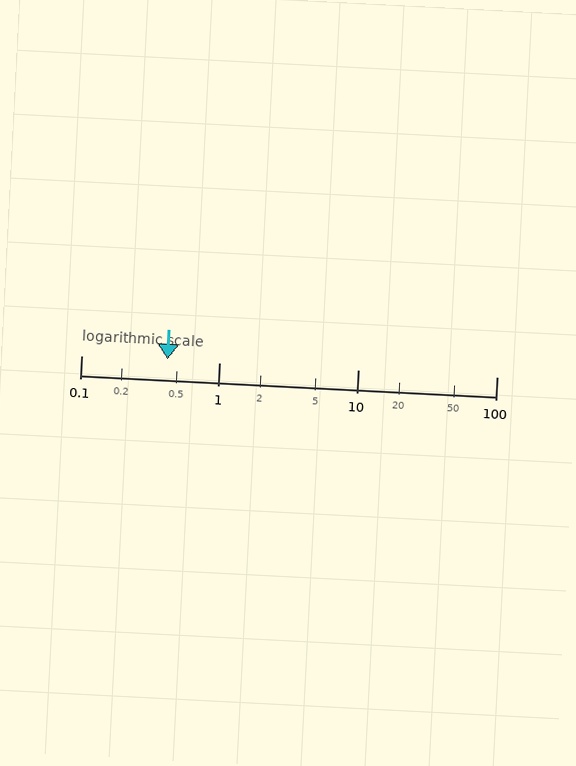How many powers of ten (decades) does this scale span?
The scale spans 3 decades, from 0.1 to 100.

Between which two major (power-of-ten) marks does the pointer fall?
The pointer is between 0.1 and 1.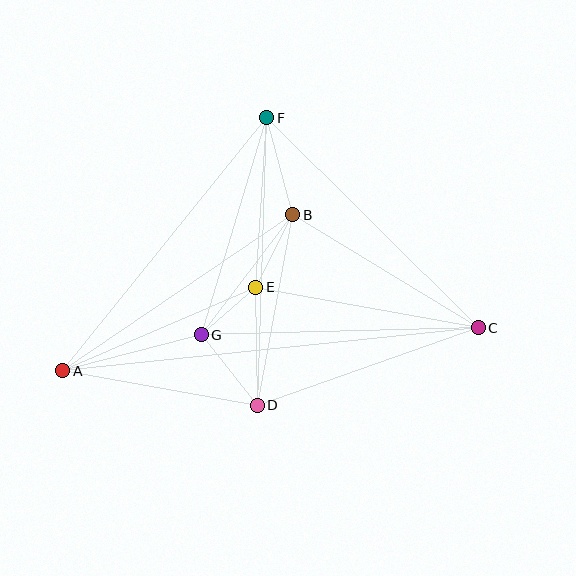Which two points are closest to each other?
Points E and G are closest to each other.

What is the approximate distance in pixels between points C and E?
The distance between C and E is approximately 226 pixels.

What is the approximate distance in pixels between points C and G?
The distance between C and G is approximately 277 pixels.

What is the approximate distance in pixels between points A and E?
The distance between A and E is approximately 210 pixels.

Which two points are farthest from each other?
Points A and C are farthest from each other.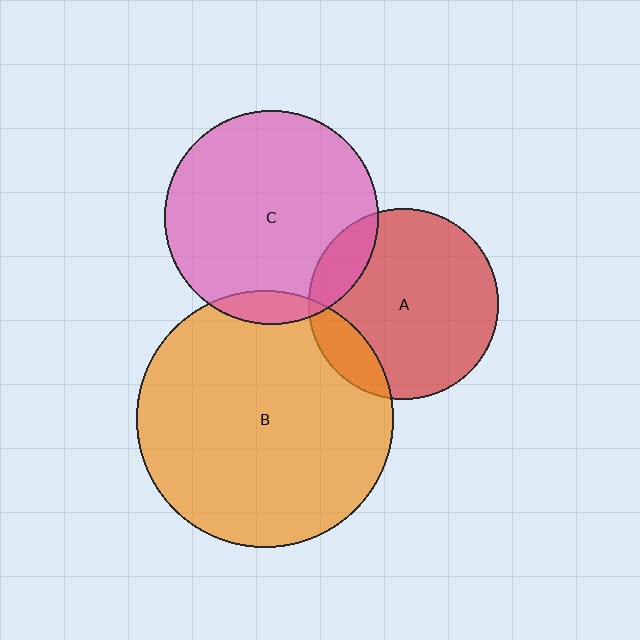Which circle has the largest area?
Circle B (orange).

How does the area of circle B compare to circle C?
Approximately 1.4 times.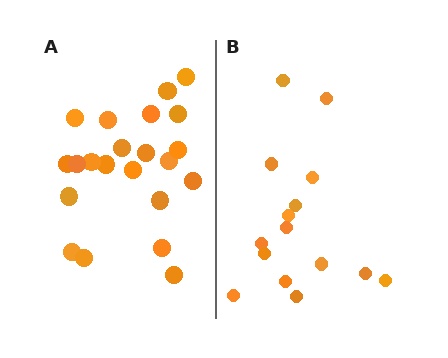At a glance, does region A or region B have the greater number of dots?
Region A (the left region) has more dots.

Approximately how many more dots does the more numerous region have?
Region A has roughly 8 or so more dots than region B.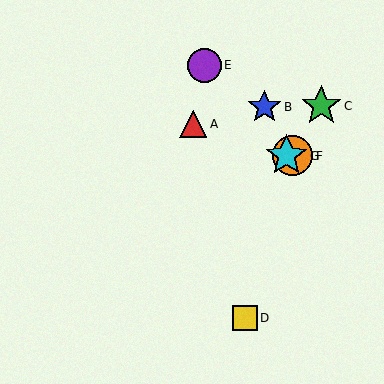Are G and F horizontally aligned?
Yes, both are at y≈156.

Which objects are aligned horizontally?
Objects F, G are aligned horizontally.